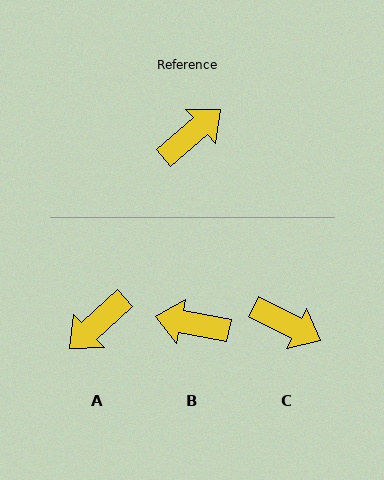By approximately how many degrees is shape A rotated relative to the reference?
Approximately 178 degrees clockwise.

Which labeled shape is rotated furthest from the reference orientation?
A, about 178 degrees away.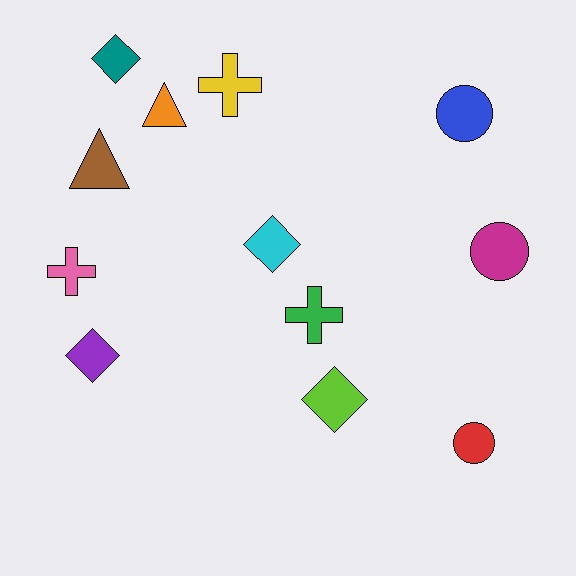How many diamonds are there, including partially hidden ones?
There are 4 diamonds.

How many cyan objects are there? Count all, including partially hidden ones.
There is 1 cyan object.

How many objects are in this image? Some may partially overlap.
There are 12 objects.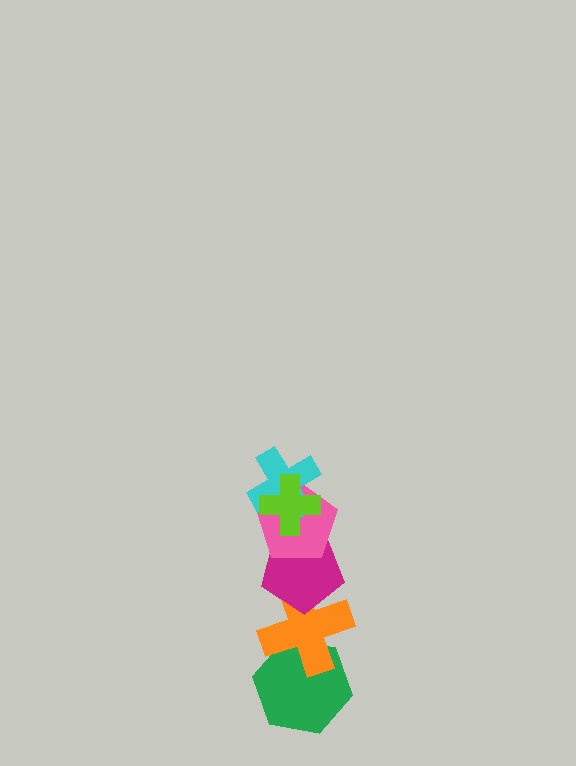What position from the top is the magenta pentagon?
The magenta pentagon is 4th from the top.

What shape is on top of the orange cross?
The magenta pentagon is on top of the orange cross.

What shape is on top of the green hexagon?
The orange cross is on top of the green hexagon.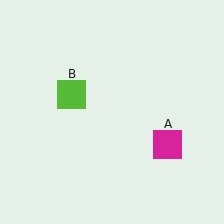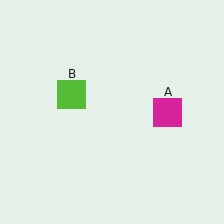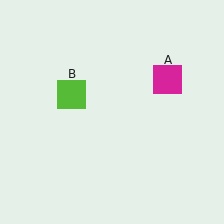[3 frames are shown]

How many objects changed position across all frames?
1 object changed position: magenta square (object A).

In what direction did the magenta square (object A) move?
The magenta square (object A) moved up.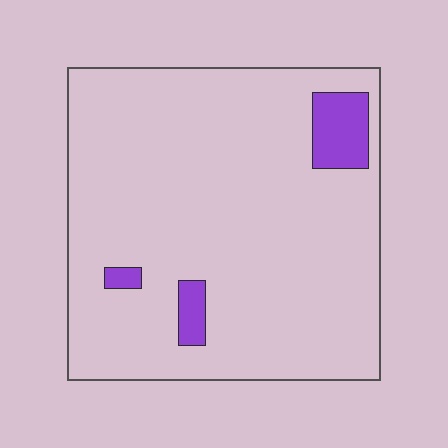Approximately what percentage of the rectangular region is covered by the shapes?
Approximately 5%.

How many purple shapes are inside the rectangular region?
3.